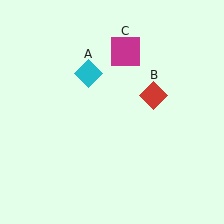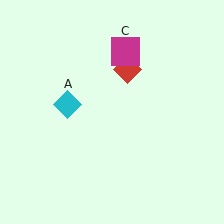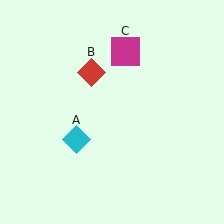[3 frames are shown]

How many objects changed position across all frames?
2 objects changed position: cyan diamond (object A), red diamond (object B).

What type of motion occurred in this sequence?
The cyan diamond (object A), red diamond (object B) rotated counterclockwise around the center of the scene.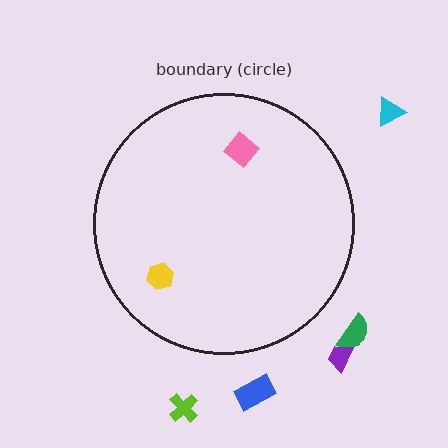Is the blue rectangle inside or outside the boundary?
Outside.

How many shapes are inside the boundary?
2 inside, 5 outside.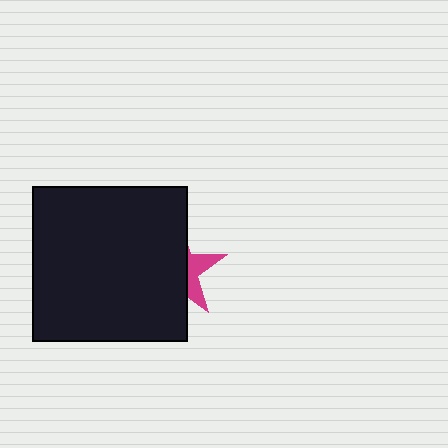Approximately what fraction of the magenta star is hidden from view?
Roughly 68% of the magenta star is hidden behind the black square.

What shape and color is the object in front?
The object in front is a black square.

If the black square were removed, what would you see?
You would see the complete magenta star.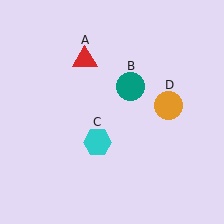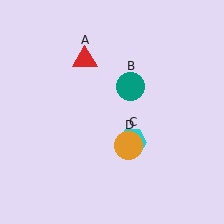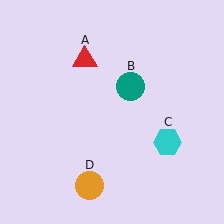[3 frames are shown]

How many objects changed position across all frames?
2 objects changed position: cyan hexagon (object C), orange circle (object D).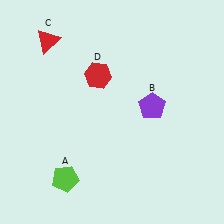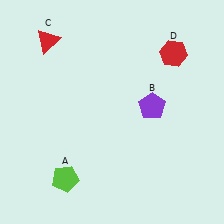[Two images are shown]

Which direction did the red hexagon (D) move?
The red hexagon (D) moved right.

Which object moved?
The red hexagon (D) moved right.